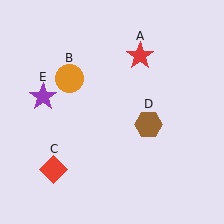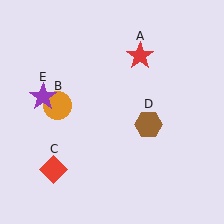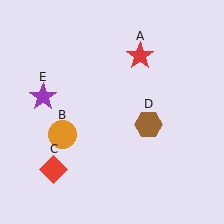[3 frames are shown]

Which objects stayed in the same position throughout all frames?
Red star (object A) and red diamond (object C) and brown hexagon (object D) and purple star (object E) remained stationary.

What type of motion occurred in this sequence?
The orange circle (object B) rotated counterclockwise around the center of the scene.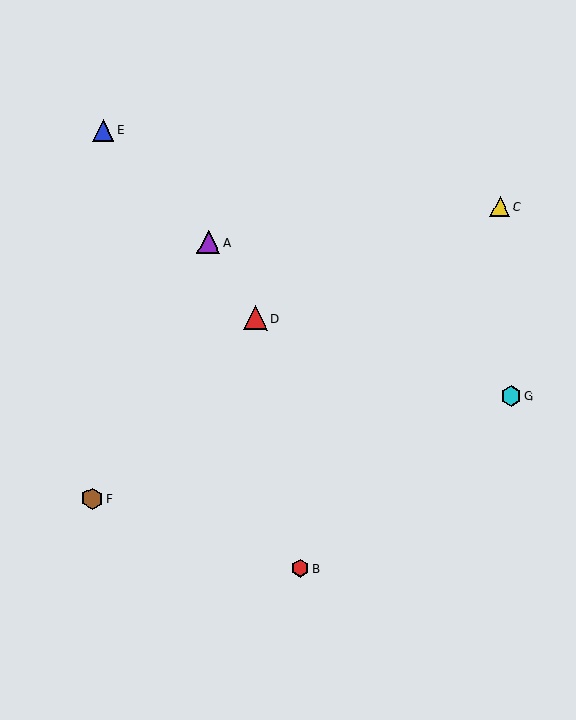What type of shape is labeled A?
Shape A is a purple triangle.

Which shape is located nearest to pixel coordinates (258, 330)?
The red triangle (labeled D) at (255, 318) is nearest to that location.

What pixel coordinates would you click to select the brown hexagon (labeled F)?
Click at (92, 498) to select the brown hexagon F.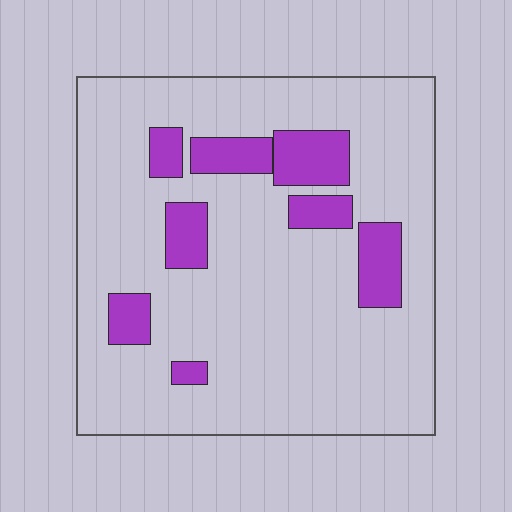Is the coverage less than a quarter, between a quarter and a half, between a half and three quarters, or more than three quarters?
Less than a quarter.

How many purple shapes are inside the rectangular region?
8.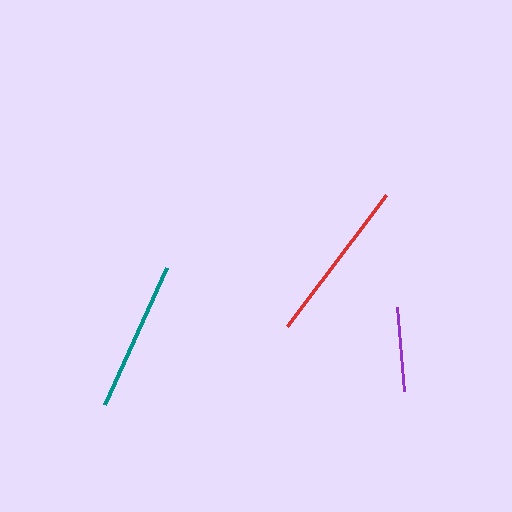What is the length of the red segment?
The red segment is approximately 165 pixels long.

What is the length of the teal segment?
The teal segment is approximately 150 pixels long.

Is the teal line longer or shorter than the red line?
The red line is longer than the teal line.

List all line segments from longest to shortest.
From longest to shortest: red, teal, purple.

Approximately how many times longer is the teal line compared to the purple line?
The teal line is approximately 1.8 times the length of the purple line.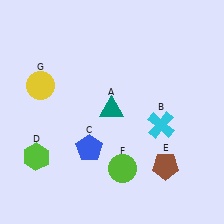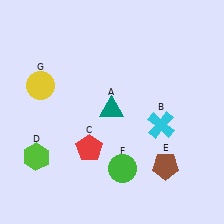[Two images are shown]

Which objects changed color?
C changed from blue to red. F changed from lime to green.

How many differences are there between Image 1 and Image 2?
There are 2 differences between the two images.